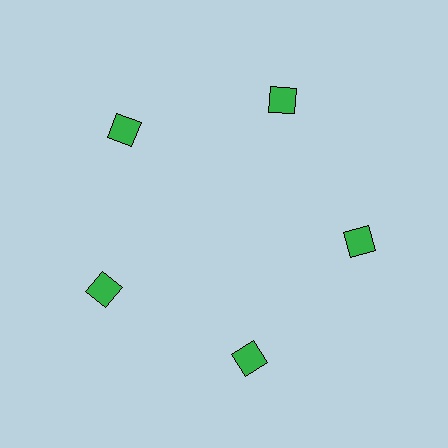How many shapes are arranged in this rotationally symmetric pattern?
There are 5 shapes, arranged in 5 groups of 1.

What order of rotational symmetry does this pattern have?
This pattern has 5-fold rotational symmetry.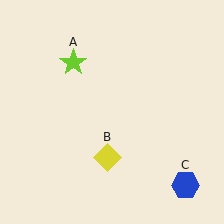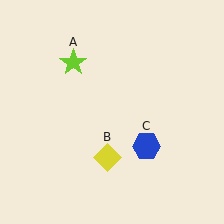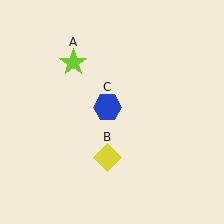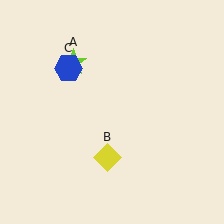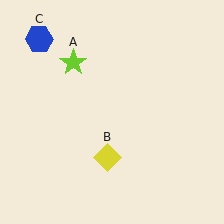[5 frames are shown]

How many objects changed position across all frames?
1 object changed position: blue hexagon (object C).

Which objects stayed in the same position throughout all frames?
Lime star (object A) and yellow diamond (object B) remained stationary.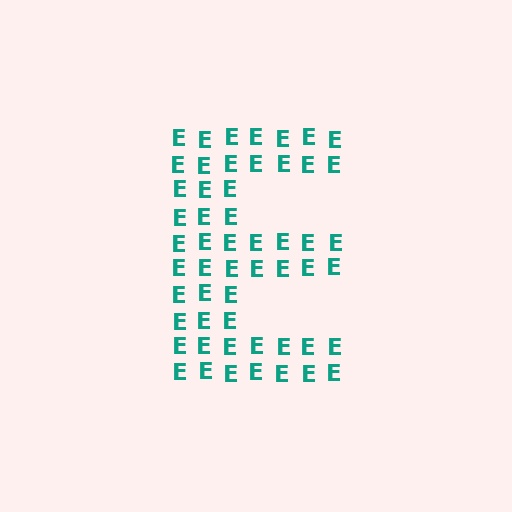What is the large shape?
The large shape is the letter E.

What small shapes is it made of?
It is made of small letter E's.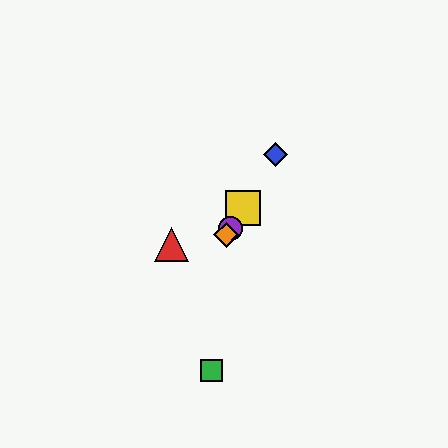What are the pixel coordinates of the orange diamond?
The orange diamond is at (226, 235).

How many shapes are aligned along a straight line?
4 shapes (the blue diamond, the yellow square, the purple circle, the orange diamond) are aligned along a straight line.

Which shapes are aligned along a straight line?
The blue diamond, the yellow square, the purple circle, the orange diamond are aligned along a straight line.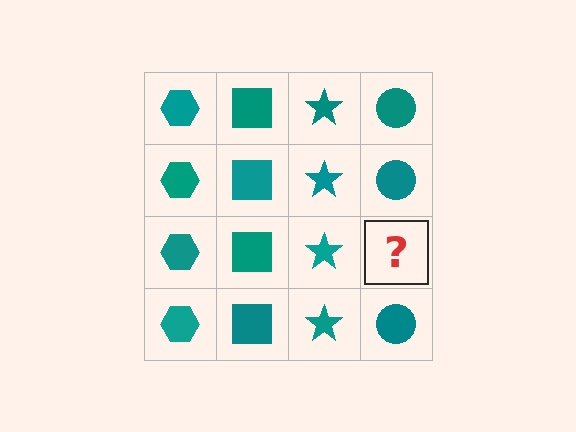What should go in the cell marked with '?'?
The missing cell should contain a teal circle.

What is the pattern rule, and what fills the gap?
The rule is that each column has a consistent shape. The gap should be filled with a teal circle.